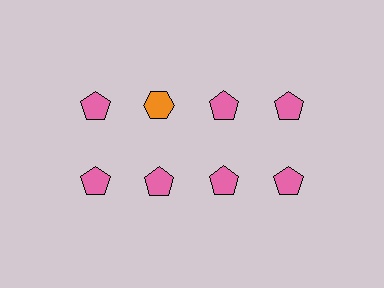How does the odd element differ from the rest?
It differs in both color (orange instead of pink) and shape (hexagon instead of pentagon).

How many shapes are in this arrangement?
There are 8 shapes arranged in a grid pattern.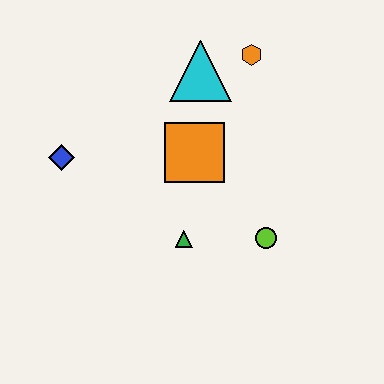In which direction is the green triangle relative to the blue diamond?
The green triangle is to the right of the blue diamond.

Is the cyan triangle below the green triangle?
No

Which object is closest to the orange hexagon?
The cyan triangle is closest to the orange hexagon.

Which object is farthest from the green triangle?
The orange hexagon is farthest from the green triangle.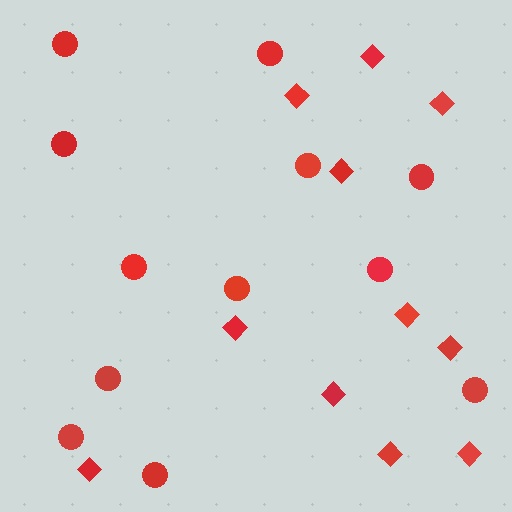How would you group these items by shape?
There are 2 groups: one group of diamonds (11) and one group of circles (12).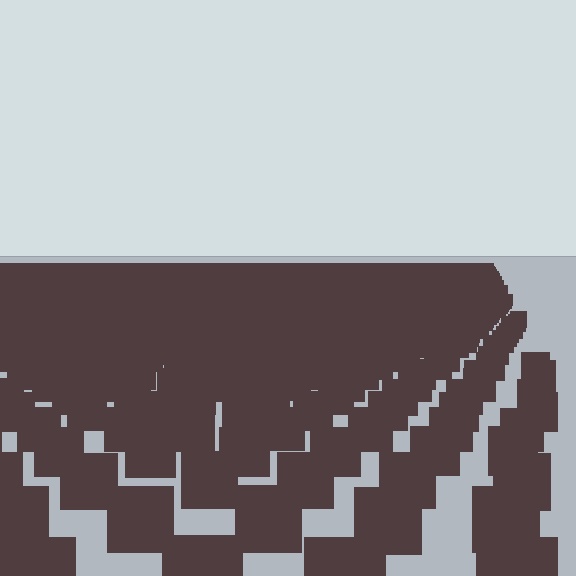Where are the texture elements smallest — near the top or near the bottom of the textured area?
Near the top.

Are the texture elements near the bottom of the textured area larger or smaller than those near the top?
Larger. Near the bottom, elements are closer to the viewer and appear at a bigger on-screen size.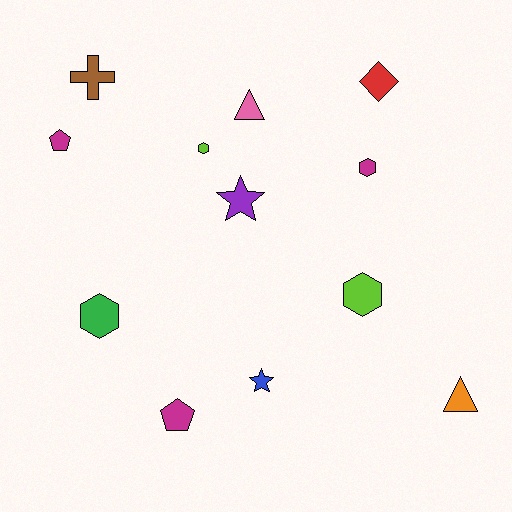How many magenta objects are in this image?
There are 3 magenta objects.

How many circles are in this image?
There are no circles.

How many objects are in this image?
There are 12 objects.